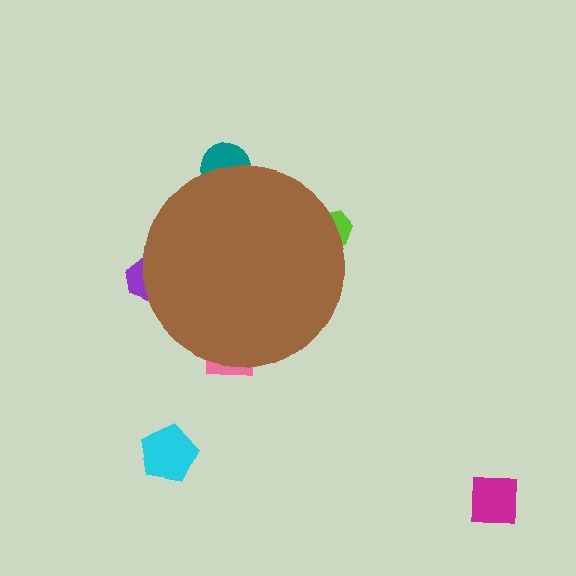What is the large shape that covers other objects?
A brown circle.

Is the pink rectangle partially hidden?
Yes, the pink rectangle is partially hidden behind the brown circle.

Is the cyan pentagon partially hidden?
No, the cyan pentagon is fully visible.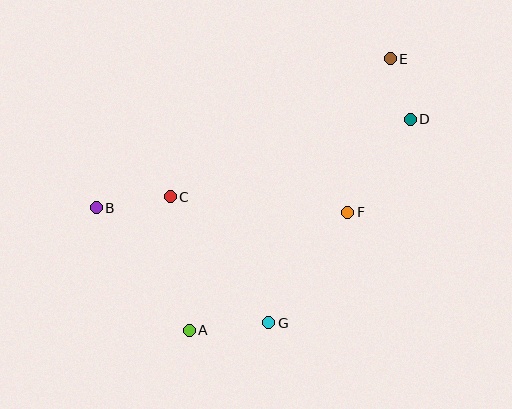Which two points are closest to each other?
Points D and E are closest to each other.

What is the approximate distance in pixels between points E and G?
The distance between E and G is approximately 291 pixels.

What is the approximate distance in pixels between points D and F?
The distance between D and F is approximately 112 pixels.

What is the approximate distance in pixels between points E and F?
The distance between E and F is approximately 159 pixels.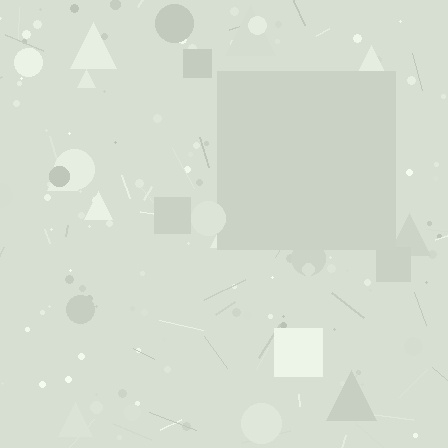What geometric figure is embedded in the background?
A square is embedded in the background.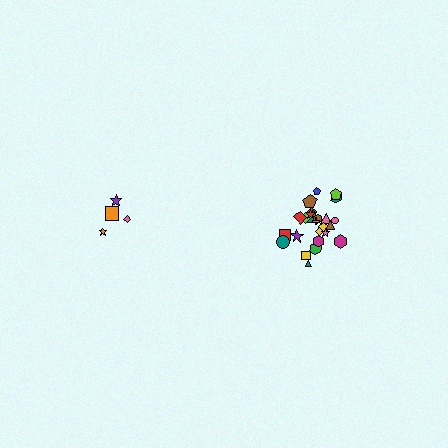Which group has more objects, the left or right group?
The right group.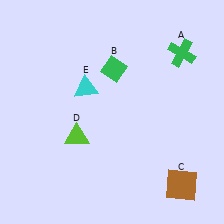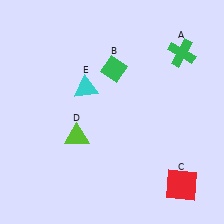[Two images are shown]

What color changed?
The square (C) changed from brown in Image 1 to red in Image 2.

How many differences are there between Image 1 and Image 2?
There is 1 difference between the two images.